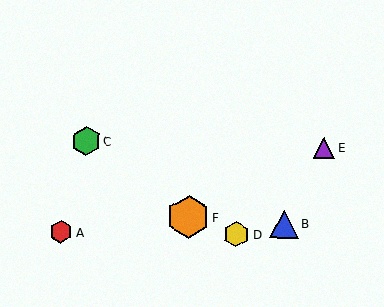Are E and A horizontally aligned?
No, E is at y≈148 and A is at y≈232.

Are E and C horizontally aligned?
Yes, both are at y≈148.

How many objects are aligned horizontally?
2 objects (C, E) are aligned horizontally.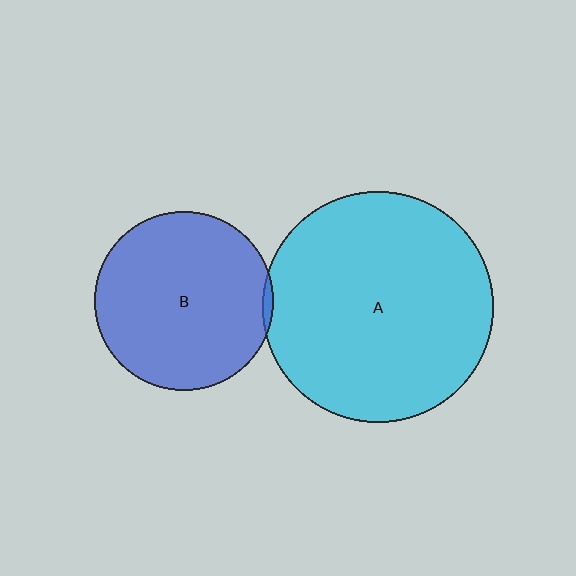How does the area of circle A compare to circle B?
Approximately 1.7 times.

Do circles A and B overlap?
Yes.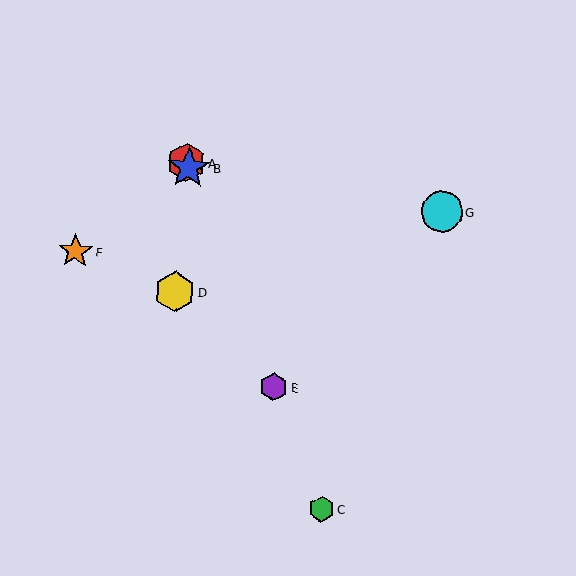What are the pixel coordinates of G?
Object G is at (442, 212).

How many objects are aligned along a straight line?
4 objects (A, B, C, E) are aligned along a straight line.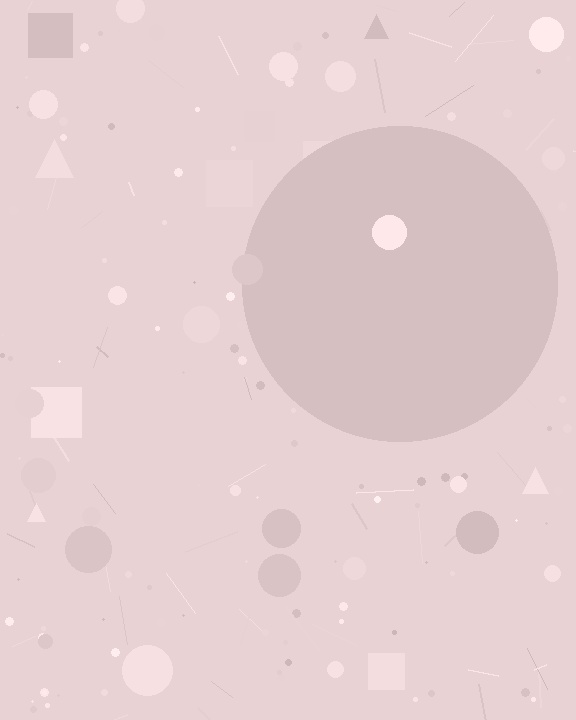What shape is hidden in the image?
A circle is hidden in the image.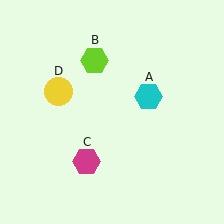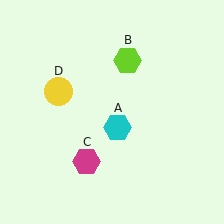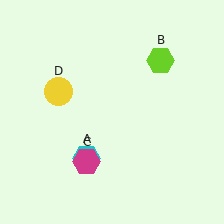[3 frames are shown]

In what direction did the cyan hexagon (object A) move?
The cyan hexagon (object A) moved down and to the left.